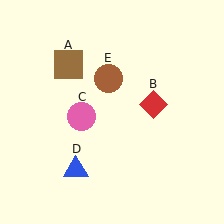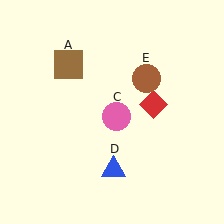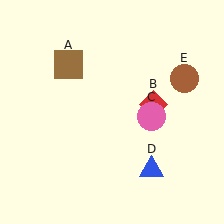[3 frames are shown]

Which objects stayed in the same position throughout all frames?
Brown square (object A) and red diamond (object B) remained stationary.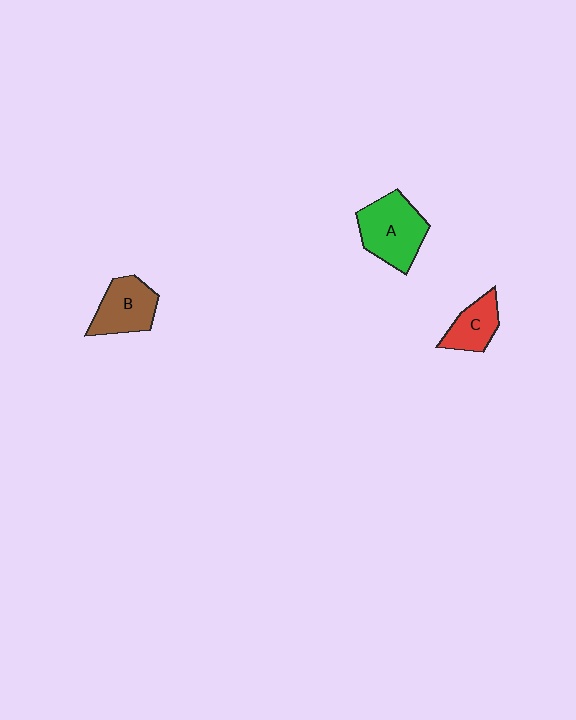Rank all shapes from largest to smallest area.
From largest to smallest: A (green), B (brown), C (red).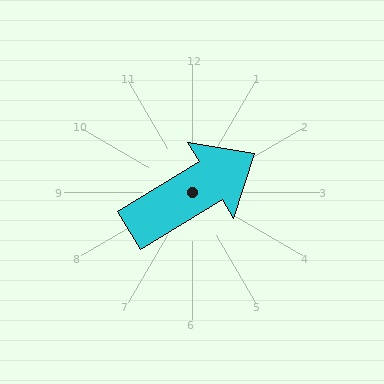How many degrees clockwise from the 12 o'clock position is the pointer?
Approximately 59 degrees.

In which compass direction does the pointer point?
Northeast.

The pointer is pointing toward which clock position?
Roughly 2 o'clock.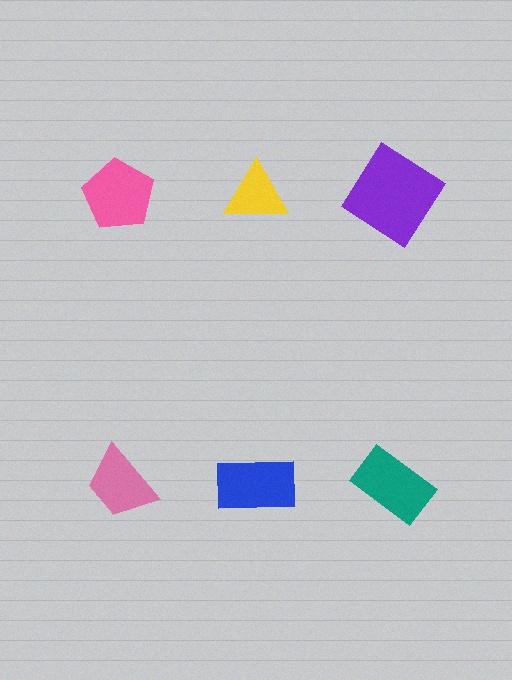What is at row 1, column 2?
A yellow triangle.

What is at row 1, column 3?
A purple diamond.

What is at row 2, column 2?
A blue rectangle.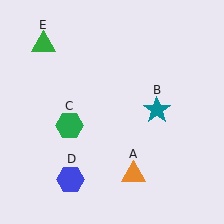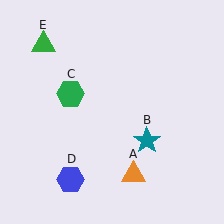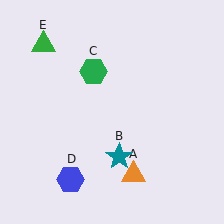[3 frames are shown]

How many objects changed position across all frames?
2 objects changed position: teal star (object B), green hexagon (object C).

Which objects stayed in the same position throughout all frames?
Orange triangle (object A) and blue hexagon (object D) and green triangle (object E) remained stationary.